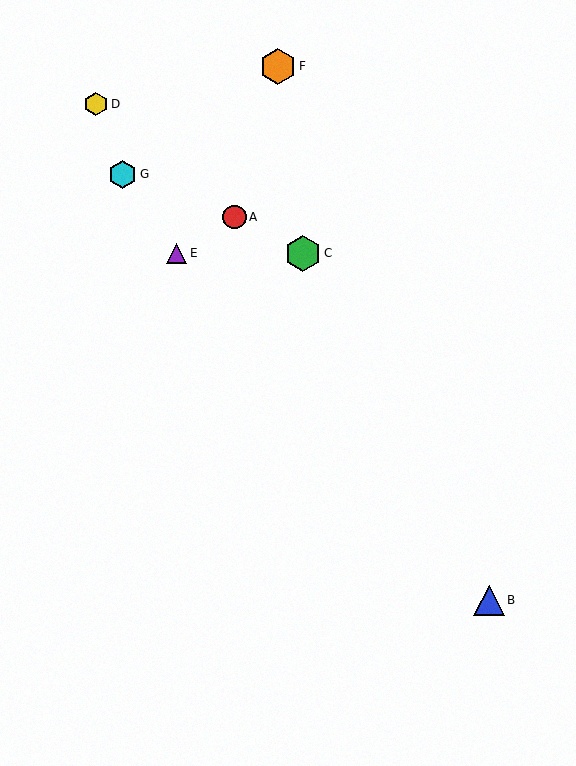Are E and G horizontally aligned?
No, E is at y≈253 and G is at y≈174.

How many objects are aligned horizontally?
2 objects (C, E) are aligned horizontally.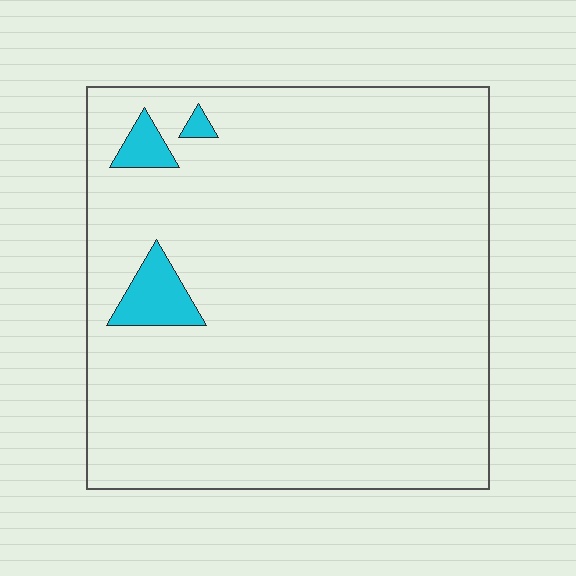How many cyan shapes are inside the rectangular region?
3.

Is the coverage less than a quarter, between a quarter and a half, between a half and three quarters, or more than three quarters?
Less than a quarter.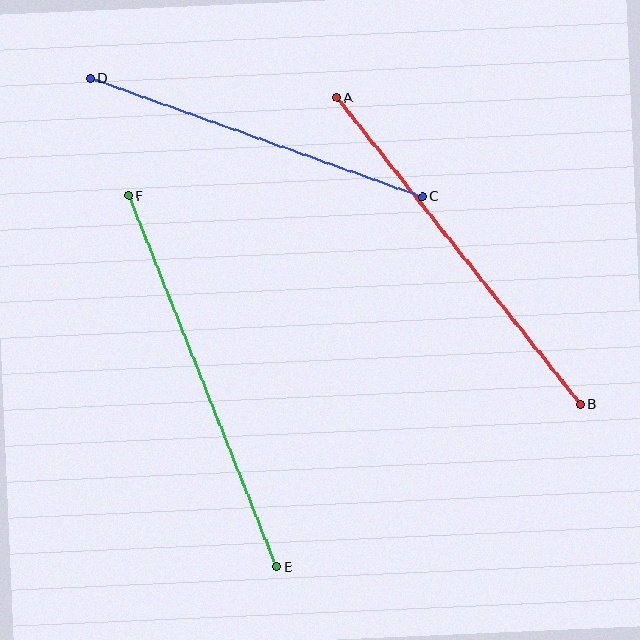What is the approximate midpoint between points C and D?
The midpoint is at approximately (256, 138) pixels.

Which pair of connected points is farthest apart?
Points E and F are farthest apart.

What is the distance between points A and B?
The distance is approximately 391 pixels.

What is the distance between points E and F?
The distance is approximately 399 pixels.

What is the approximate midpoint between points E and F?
The midpoint is at approximately (202, 381) pixels.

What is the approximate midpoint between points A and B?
The midpoint is at approximately (458, 251) pixels.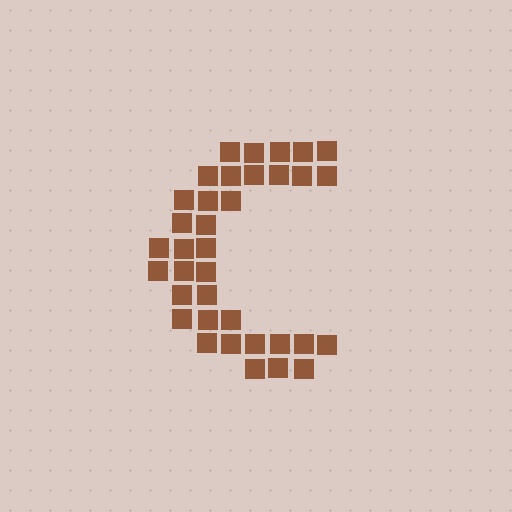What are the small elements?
The small elements are squares.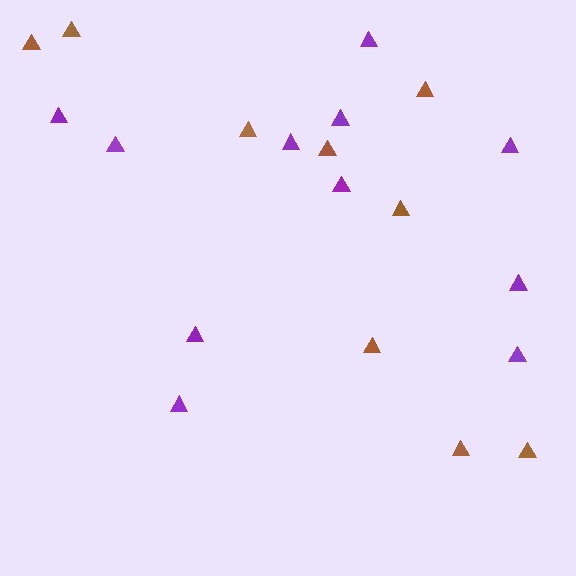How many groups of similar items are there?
There are 2 groups: one group of brown triangles (9) and one group of purple triangles (11).